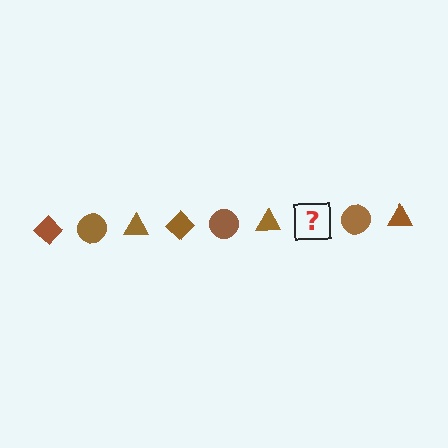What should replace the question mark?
The question mark should be replaced with a brown diamond.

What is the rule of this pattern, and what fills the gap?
The rule is that the pattern cycles through diamond, circle, triangle shapes in brown. The gap should be filled with a brown diamond.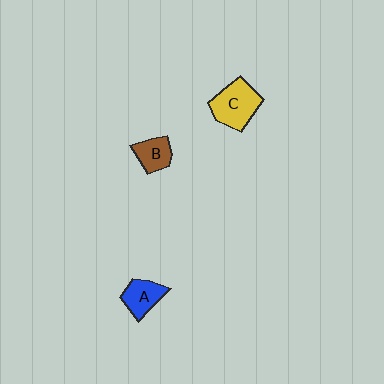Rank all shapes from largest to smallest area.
From largest to smallest: C (yellow), A (blue), B (brown).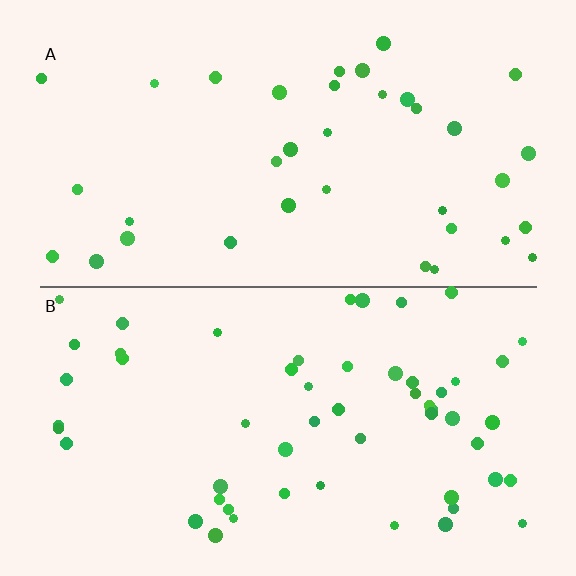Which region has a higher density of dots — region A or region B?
B (the bottom).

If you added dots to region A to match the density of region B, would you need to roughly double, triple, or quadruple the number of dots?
Approximately double.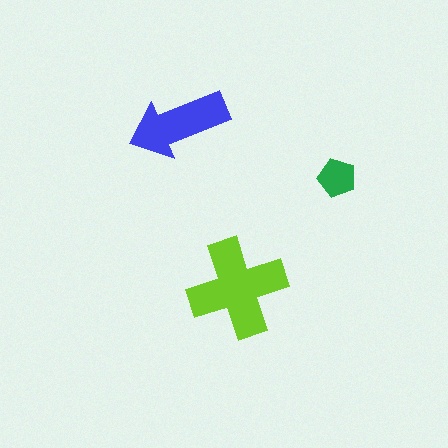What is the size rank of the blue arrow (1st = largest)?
2nd.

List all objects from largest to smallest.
The lime cross, the blue arrow, the green pentagon.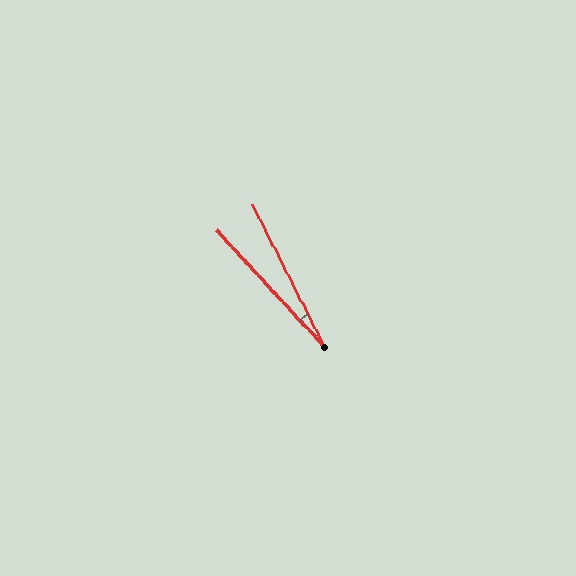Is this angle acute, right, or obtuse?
It is acute.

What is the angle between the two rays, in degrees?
Approximately 16 degrees.